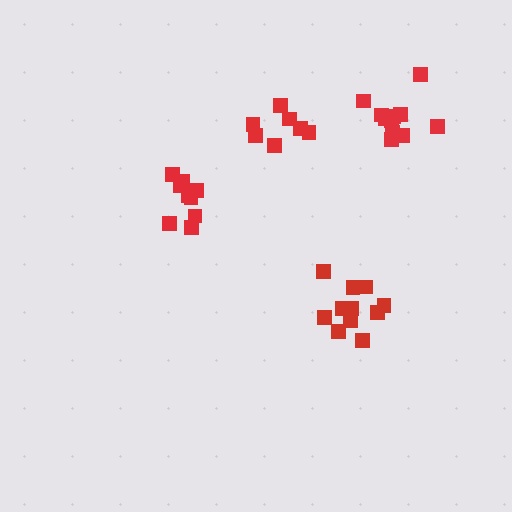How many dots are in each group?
Group 1: 10 dots, Group 2: 11 dots, Group 3: 11 dots, Group 4: 7 dots (39 total).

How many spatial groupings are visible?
There are 4 spatial groupings.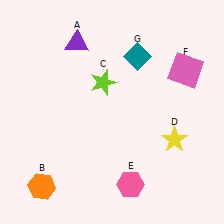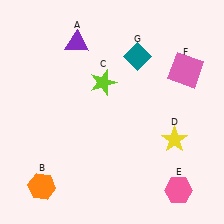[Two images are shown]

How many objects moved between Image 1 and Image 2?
1 object moved between the two images.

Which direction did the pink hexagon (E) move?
The pink hexagon (E) moved right.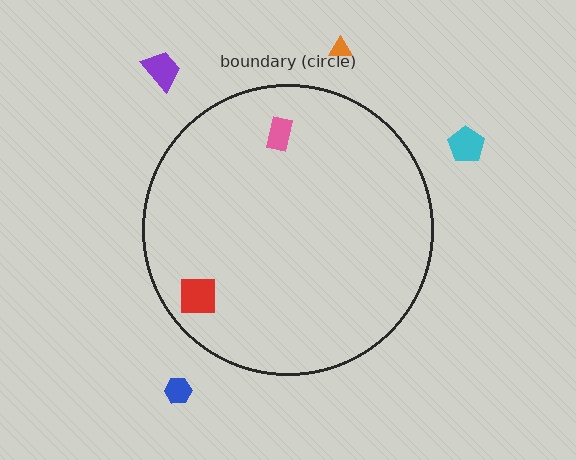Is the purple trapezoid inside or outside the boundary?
Outside.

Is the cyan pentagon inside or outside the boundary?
Outside.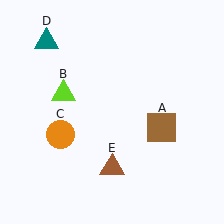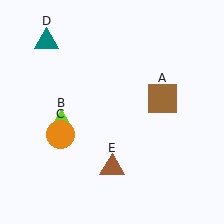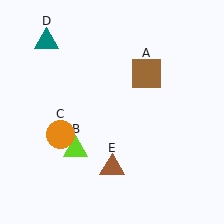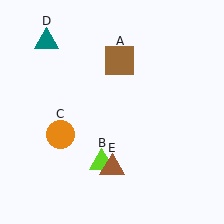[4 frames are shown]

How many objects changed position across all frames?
2 objects changed position: brown square (object A), lime triangle (object B).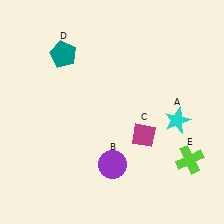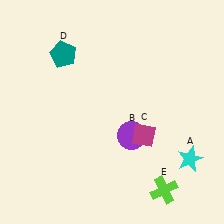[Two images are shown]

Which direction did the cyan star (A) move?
The cyan star (A) moved down.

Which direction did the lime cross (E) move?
The lime cross (E) moved down.